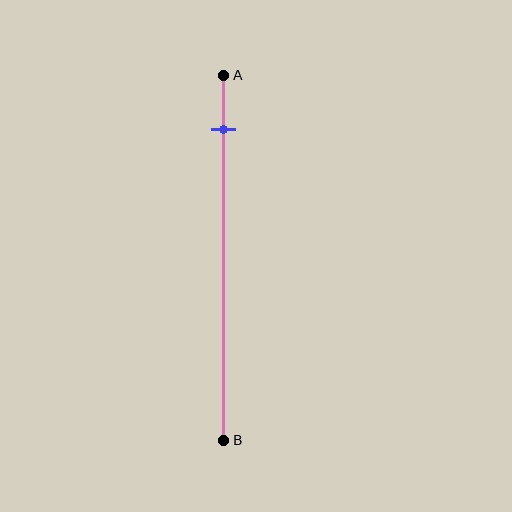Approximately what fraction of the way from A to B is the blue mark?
The blue mark is approximately 15% of the way from A to B.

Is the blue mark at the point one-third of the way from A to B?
No, the mark is at about 15% from A, not at the 33% one-third point.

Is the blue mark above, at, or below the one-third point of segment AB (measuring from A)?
The blue mark is above the one-third point of segment AB.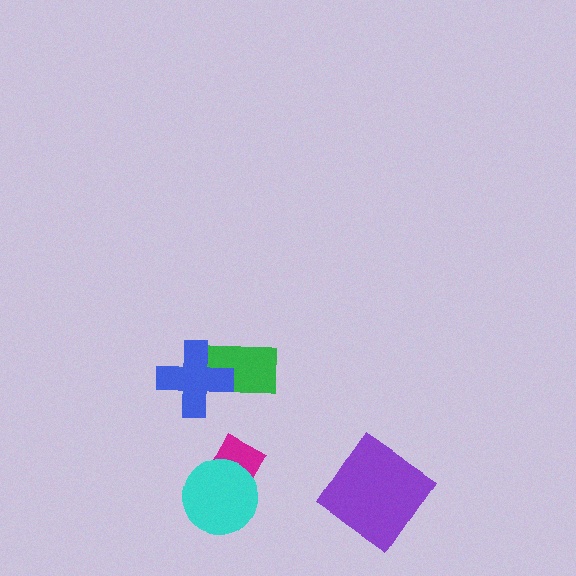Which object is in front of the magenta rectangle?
The cyan circle is in front of the magenta rectangle.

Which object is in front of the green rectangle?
The blue cross is in front of the green rectangle.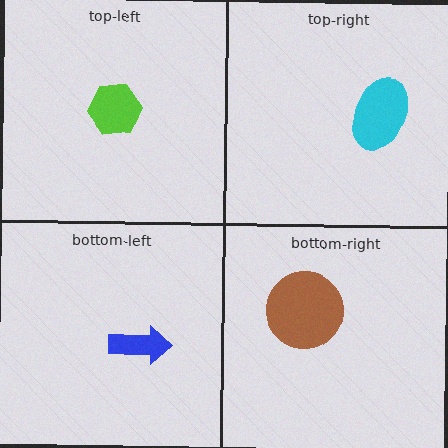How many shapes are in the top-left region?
1.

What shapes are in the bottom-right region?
The brown circle.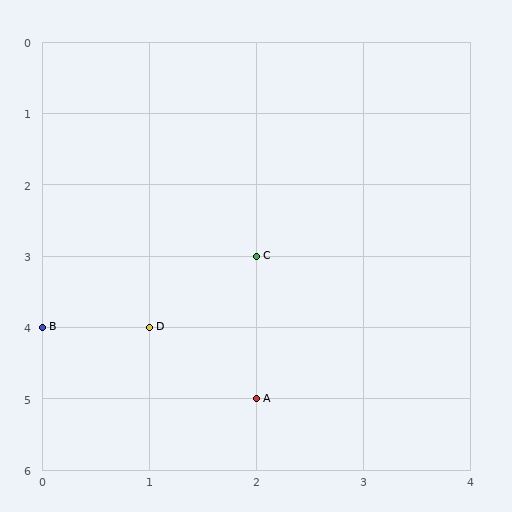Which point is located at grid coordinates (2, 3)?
Point C is at (2, 3).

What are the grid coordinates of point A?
Point A is at grid coordinates (2, 5).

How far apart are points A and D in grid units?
Points A and D are 1 column and 1 row apart (about 1.4 grid units diagonally).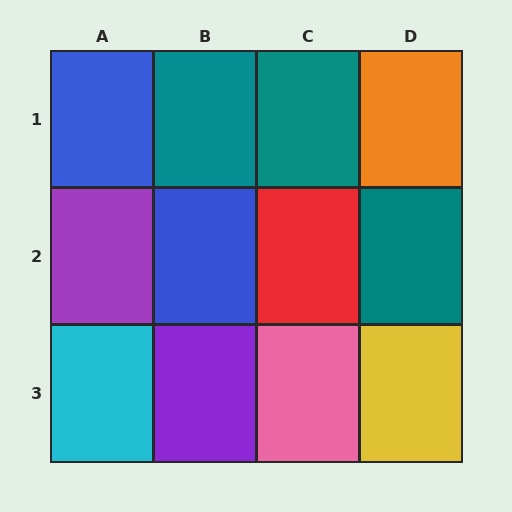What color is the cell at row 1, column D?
Orange.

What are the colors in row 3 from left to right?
Cyan, purple, pink, yellow.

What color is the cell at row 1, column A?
Blue.